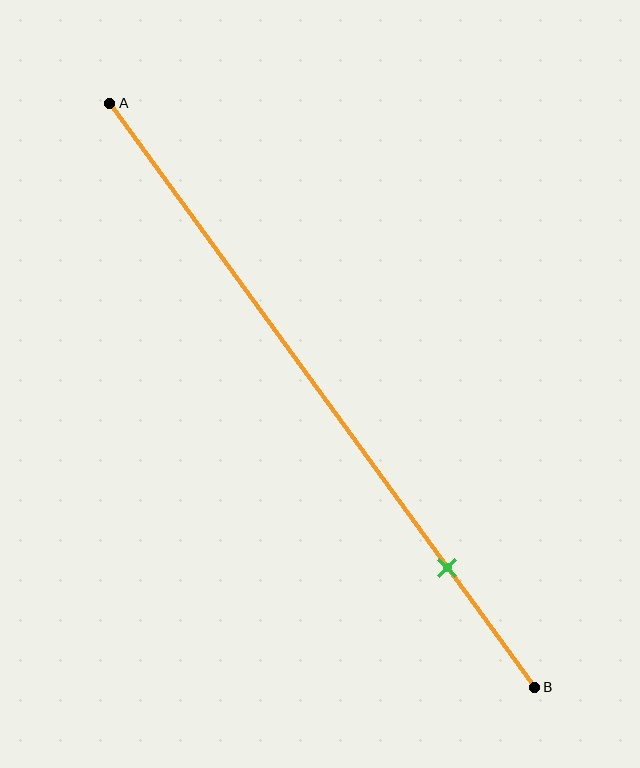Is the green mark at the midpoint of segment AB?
No, the mark is at about 80% from A, not at the 50% midpoint.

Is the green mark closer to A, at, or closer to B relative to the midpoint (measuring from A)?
The green mark is closer to point B than the midpoint of segment AB.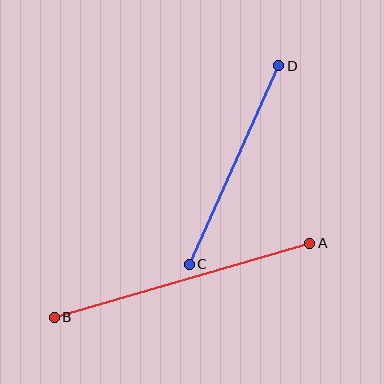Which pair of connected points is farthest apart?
Points A and B are farthest apart.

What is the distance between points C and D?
The distance is approximately 218 pixels.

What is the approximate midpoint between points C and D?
The midpoint is at approximately (234, 165) pixels.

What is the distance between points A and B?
The distance is approximately 266 pixels.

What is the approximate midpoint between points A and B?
The midpoint is at approximately (182, 280) pixels.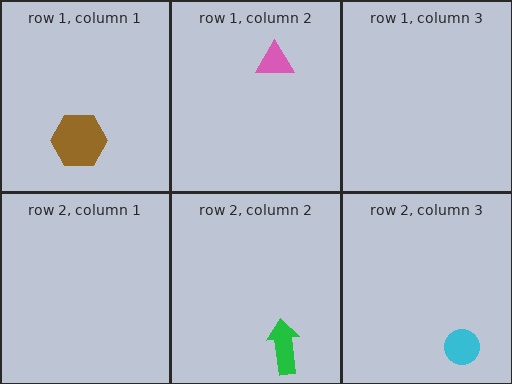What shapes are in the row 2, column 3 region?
The cyan circle.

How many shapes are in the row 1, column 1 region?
1.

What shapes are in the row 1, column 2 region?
The pink triangle.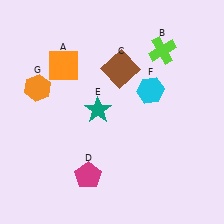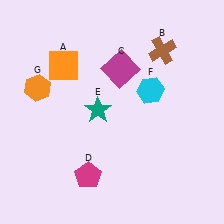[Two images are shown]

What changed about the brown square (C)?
In Image 1, C is brown. In Image 2, it changed to magenta.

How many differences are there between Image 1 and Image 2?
There are 2 differences between the two images.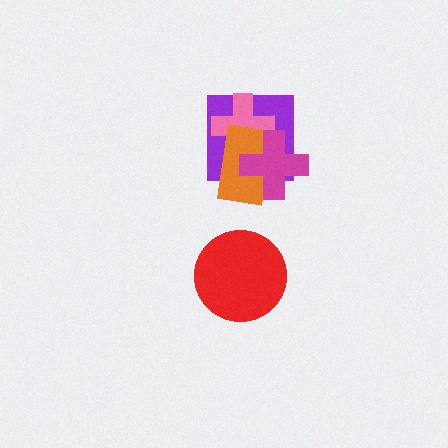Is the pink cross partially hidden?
Yes, it is partially covered by another shape.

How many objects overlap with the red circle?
0 objects overlap with the red circle.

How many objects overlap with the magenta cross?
3 objects overlap with the magenta cross.